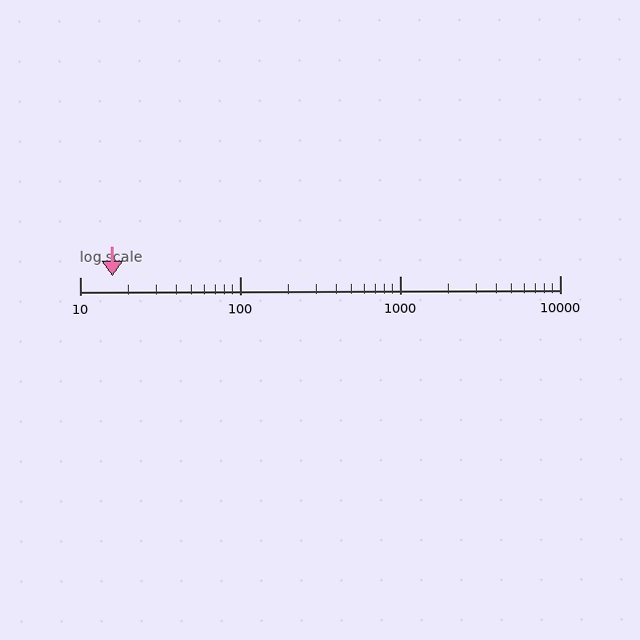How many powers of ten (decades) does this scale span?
The scale spans 3 decades, from 10 to 10000.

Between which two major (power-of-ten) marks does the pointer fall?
The pointer is between 10 and 100.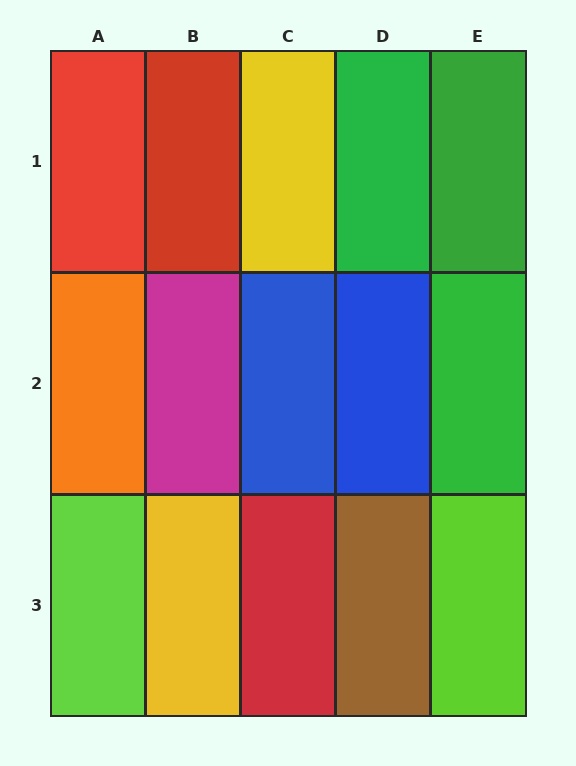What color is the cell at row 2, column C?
Blue.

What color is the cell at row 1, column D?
Green.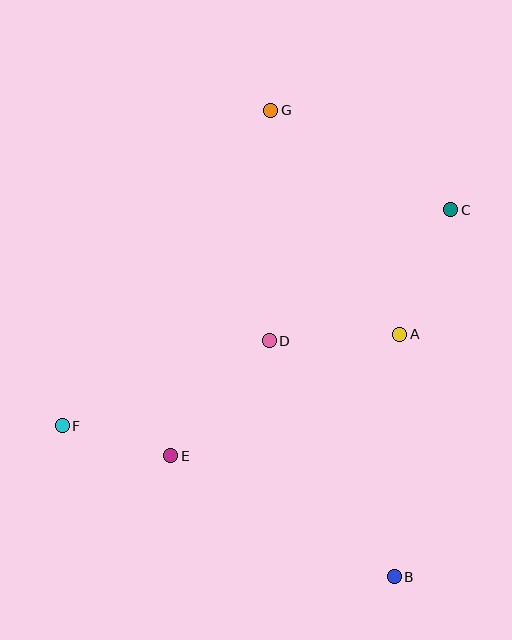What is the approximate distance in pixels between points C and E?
The distance between C and E is approximately 373 pixels.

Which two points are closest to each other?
Points E and F are closest to each other.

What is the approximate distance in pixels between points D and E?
The distance between D and E is approximately 151 pixels.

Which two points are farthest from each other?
Points B and G are farthest from each other.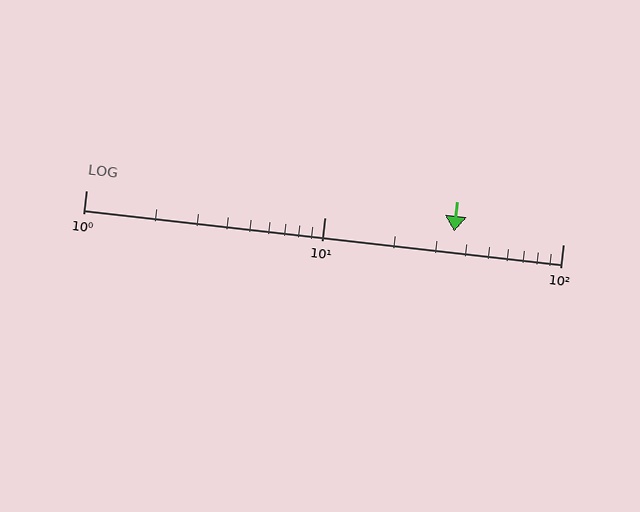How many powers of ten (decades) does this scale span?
The scale spans 2 decades, from 1 to 100.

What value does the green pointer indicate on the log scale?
The pointer indicates approximately 35.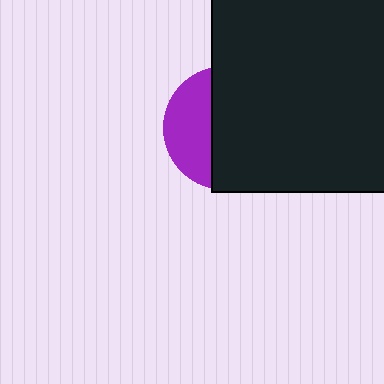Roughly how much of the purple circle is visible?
A small part of it is visible (roughly 36%).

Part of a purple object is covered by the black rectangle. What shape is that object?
It is a circle.